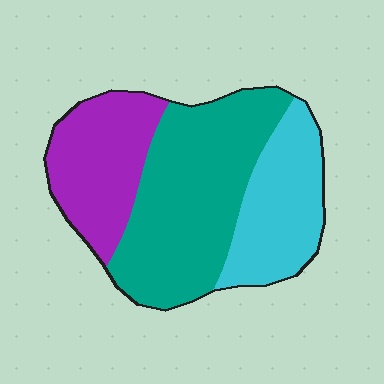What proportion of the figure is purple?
Purple covers around 25% of the figure.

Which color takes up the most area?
Teal, at roughly 45%.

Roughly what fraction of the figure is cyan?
Cyan covers around 25% of the figure.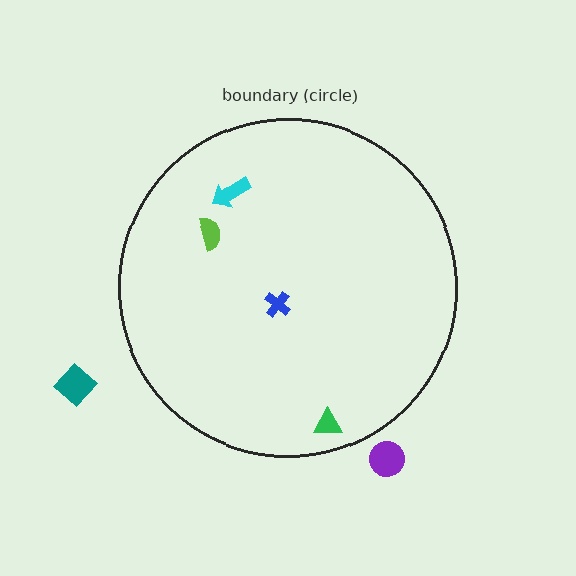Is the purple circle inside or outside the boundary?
Outside.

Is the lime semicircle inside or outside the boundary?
Inside.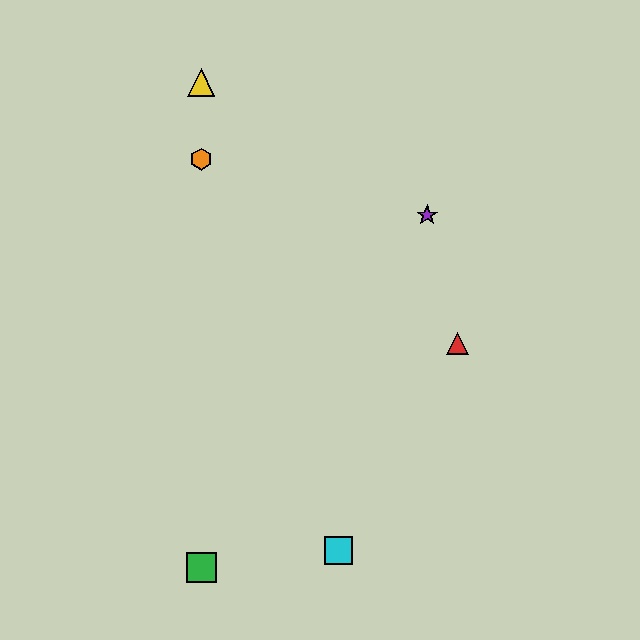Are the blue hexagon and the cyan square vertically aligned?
No, the blue hexagon is at x≈201 and the cyan square is at x≈339.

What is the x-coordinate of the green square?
The green square is at x≈201.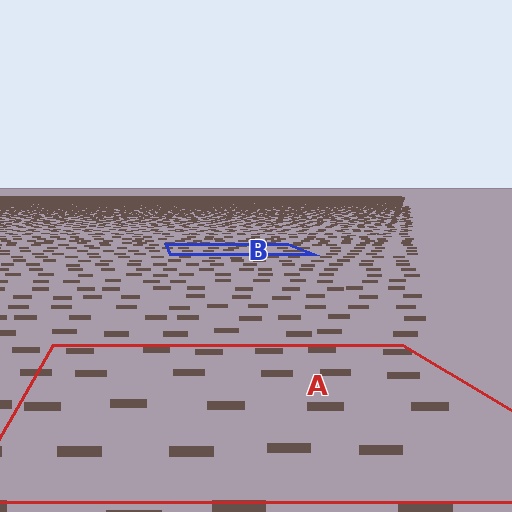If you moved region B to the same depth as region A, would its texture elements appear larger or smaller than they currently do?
They would appear larger. At a closer depth, the same texture elements are projected at a bigger on-screen size.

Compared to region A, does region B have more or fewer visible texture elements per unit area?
Region B has more texture elements per unit area — they are packed more densely because it is farther away.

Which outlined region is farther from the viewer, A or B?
Region B is farther from the viewer — the texture elements inside it appear smaller and more densely packed.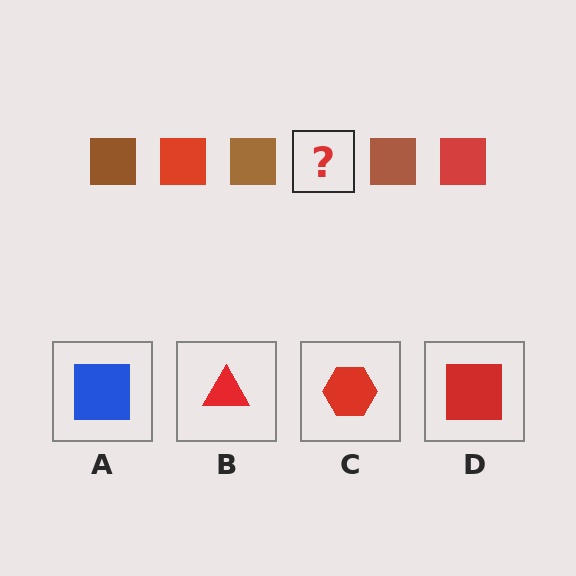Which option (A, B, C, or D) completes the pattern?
D.